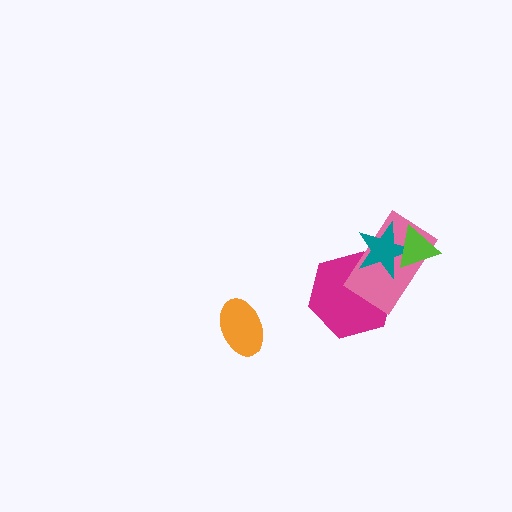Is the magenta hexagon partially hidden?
Yes, it is partially covered by another shape.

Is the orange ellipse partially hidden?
No, no other shape covers it.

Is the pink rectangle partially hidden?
Yes, it is partially covered by another shape.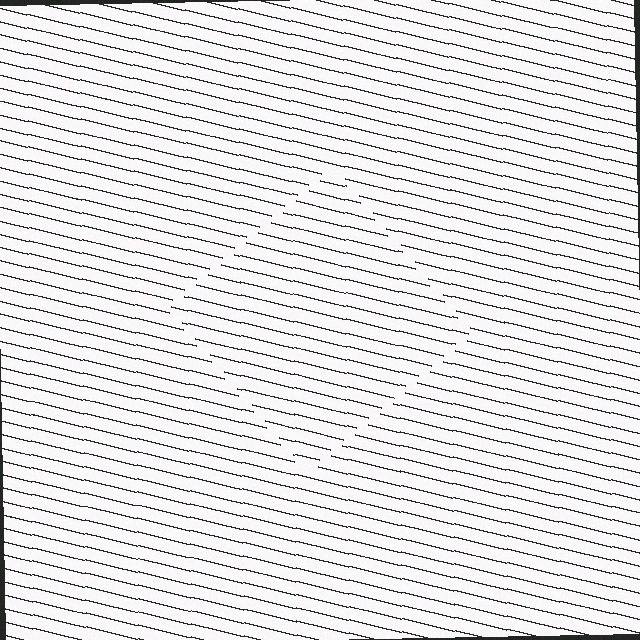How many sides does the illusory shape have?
4 sides — the line-ends trace a square.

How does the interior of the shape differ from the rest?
The interior of the shape contains the same grating, shifted by half a period — the contour is defined by the phase discontinuity where line-ends from the inner and outer gratings abut.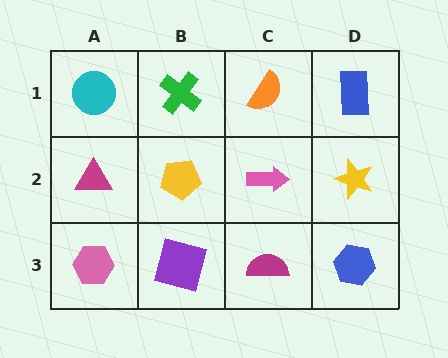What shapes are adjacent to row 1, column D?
A yellow star (row 2, column D), an orange semicircle (row 1, column C).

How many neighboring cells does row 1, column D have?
2.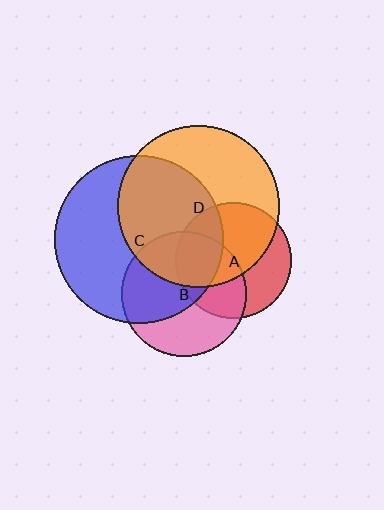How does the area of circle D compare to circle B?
Approximately 1.7 times.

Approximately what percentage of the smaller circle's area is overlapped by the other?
Approximately 35%.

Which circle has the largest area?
Circle C (blue).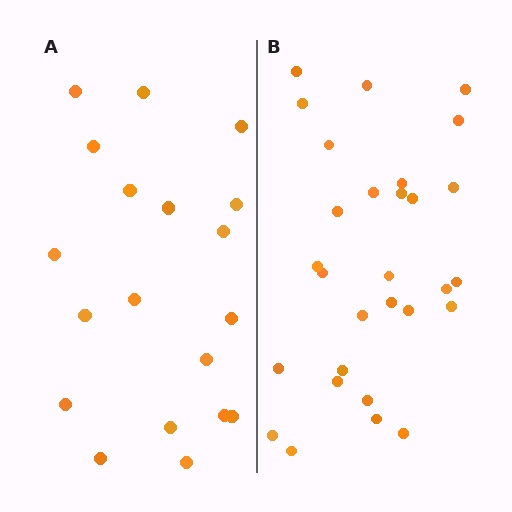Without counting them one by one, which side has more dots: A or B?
Region B (the right region) has more dots.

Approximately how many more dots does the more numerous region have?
Region B has roughly 10 or so more dots than region A.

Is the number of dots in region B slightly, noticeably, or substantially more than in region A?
Region B has substantially more. The ratio is roughly 1.5 to 1.